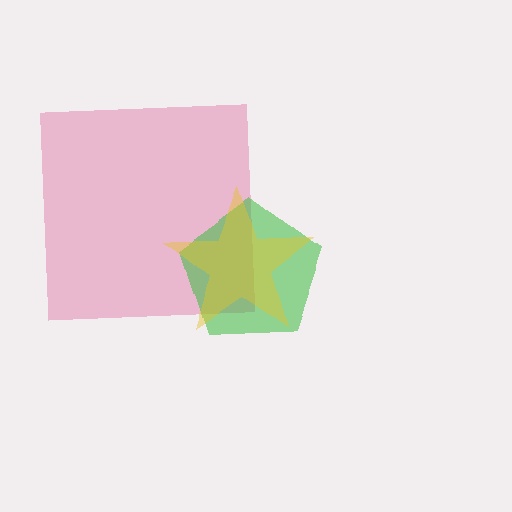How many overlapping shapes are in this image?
There are 3 overlapping shapes in the image.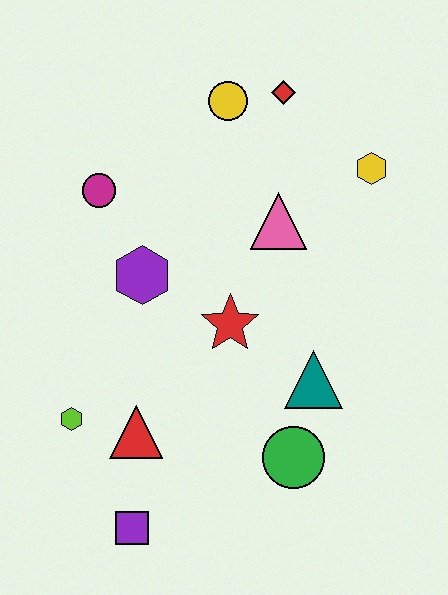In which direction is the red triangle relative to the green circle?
The red triangle is to the left of the green circle.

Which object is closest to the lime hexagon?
The red triangle is closest to the lime hexagon.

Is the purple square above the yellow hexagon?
No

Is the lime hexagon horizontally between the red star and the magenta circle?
No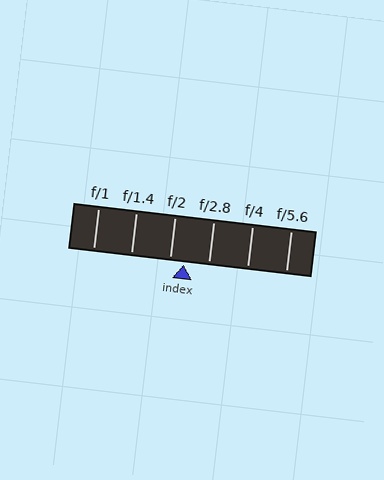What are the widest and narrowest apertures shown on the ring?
The widest aperture shown is f/1 and the narrowest is f/5.6.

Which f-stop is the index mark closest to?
The index mark is closest to f/2.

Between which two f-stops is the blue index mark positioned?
The index mark is between f/2 and f/2.8.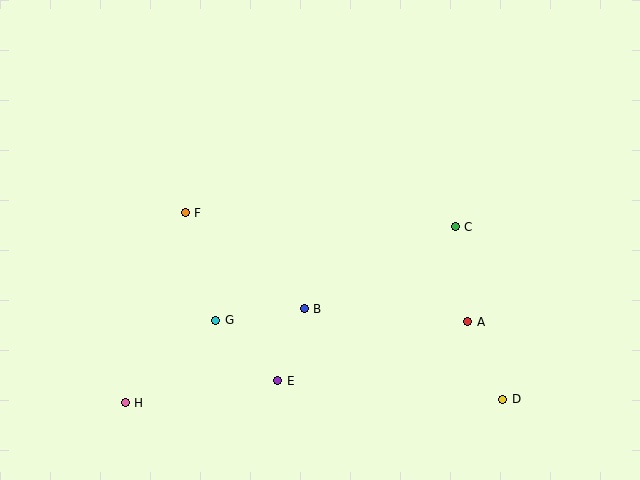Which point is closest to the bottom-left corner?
Point H is closest to the bottom-left corner.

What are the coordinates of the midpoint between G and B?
The midpoint between G and B is at (260, 315).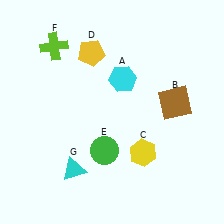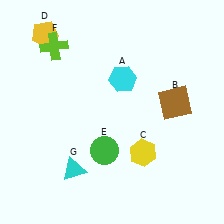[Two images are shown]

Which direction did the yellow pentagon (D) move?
The yellow pentagon (D) moved left.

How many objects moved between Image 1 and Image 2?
1 object moved between the two images.